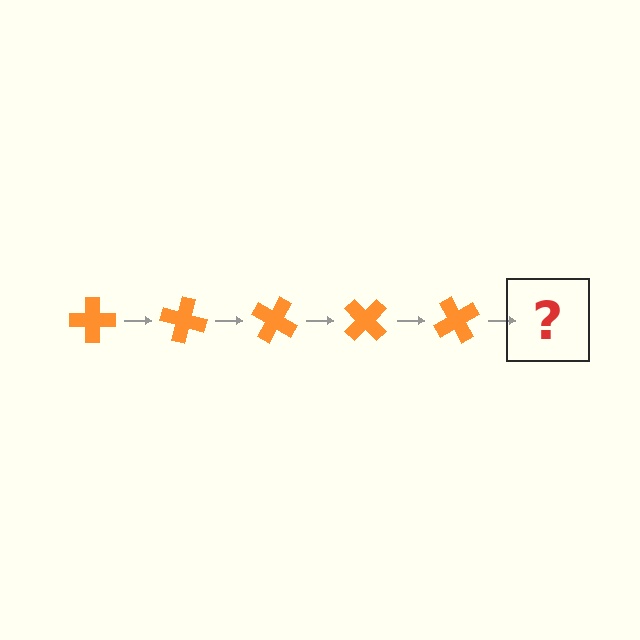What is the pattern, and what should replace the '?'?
The pattern is that the cross rotates 15 degrees each step. The '?' should be an orange cross rotated 75 degrees.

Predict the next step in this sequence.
The next step is an orange cross rotated 75 degrees.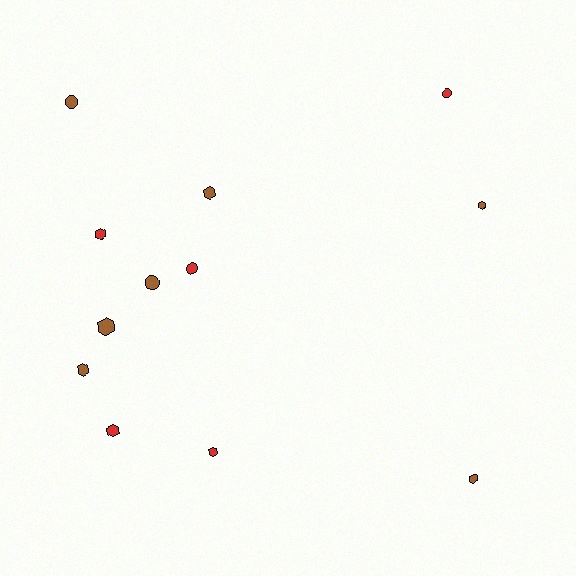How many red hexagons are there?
There are 3 red hexagons.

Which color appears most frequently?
Brown, with 7 objects.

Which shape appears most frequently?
Hexagon, with 8 objects.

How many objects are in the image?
There are 12 objects.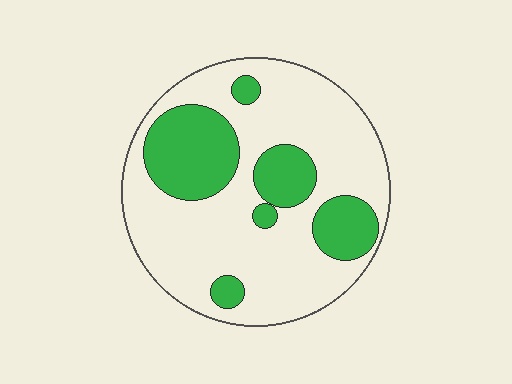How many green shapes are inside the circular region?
6.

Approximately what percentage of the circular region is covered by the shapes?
Approximately 30%.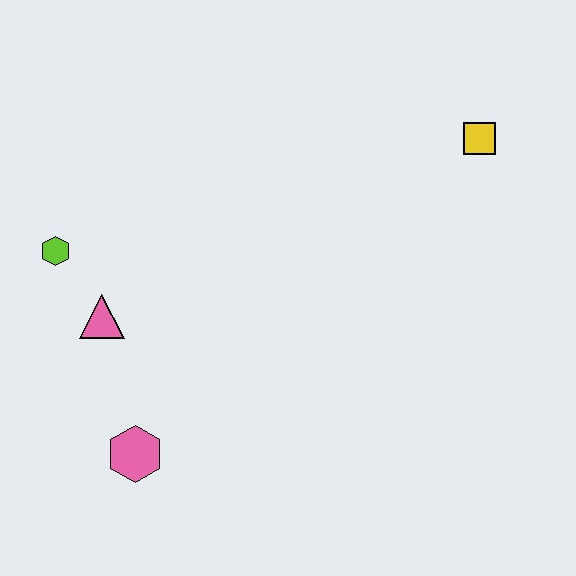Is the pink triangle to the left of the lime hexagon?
No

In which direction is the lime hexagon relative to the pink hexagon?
The lime hexagon is above the pink hexagon.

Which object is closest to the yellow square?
The pink triangle is closest to the yellow square.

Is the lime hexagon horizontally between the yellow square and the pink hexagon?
No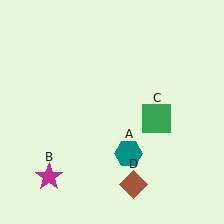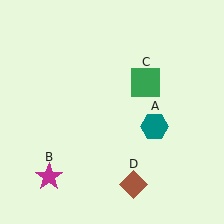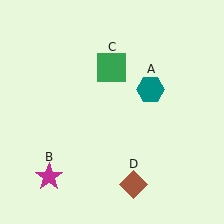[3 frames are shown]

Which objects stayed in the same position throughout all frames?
Magenta star (object B) and brown diamond (object D) remained stationary.